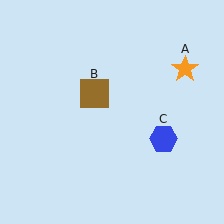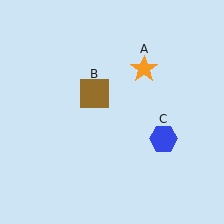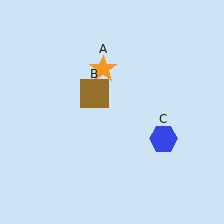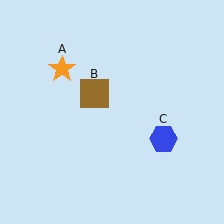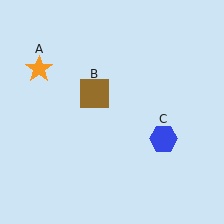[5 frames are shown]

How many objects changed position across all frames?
1 object changed position: orange star (object A).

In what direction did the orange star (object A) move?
The orange star (object A) moved left.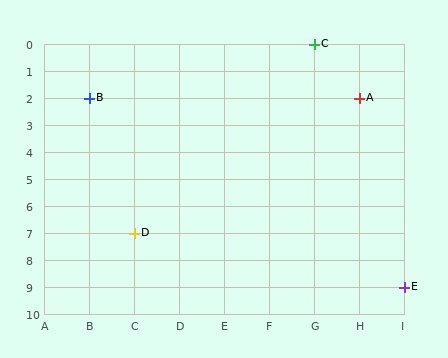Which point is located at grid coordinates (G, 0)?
Point C is at (G, 0).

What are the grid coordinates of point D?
Point D is at grid coordinates (C, 7).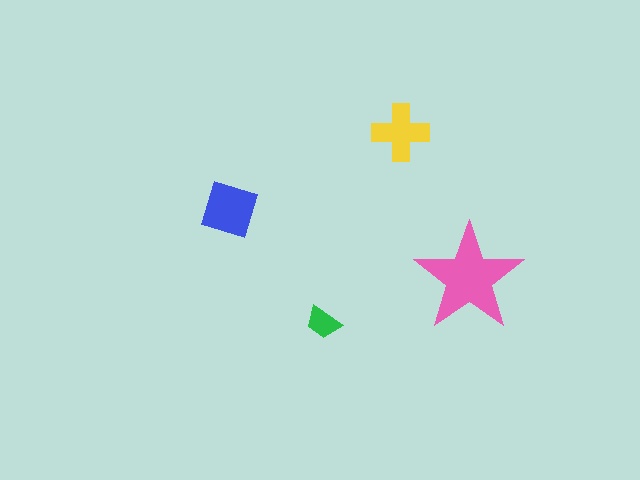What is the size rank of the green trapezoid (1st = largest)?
4th.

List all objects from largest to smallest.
The pink star, the blue diamond, the yellow cross, the green trapezoid.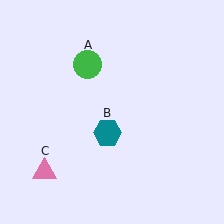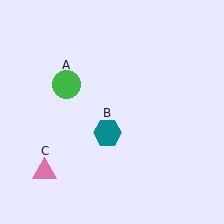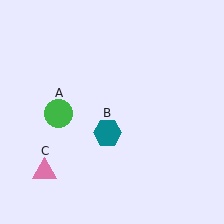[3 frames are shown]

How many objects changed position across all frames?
1 object changed position: green circle (object A).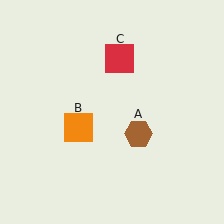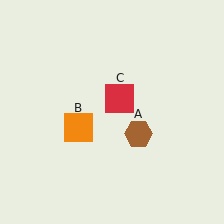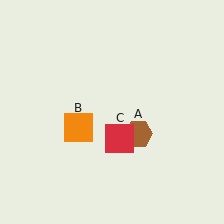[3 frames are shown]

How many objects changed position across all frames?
1 object changed position: red square (object C).